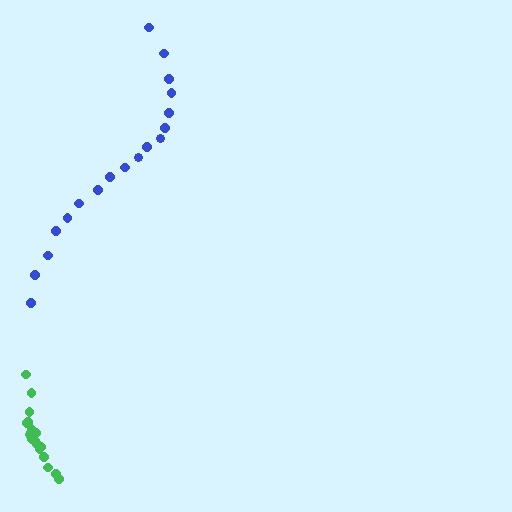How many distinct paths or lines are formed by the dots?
There are 2 distinct paths.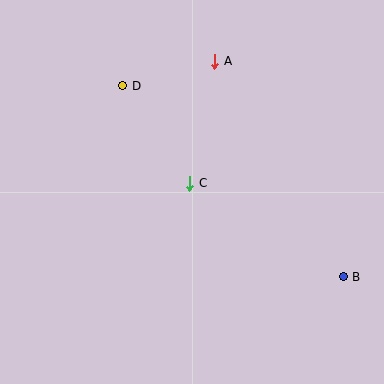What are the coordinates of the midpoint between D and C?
The midpoint between D and C is at (156, 135).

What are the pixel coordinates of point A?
Point A is at (215, 61).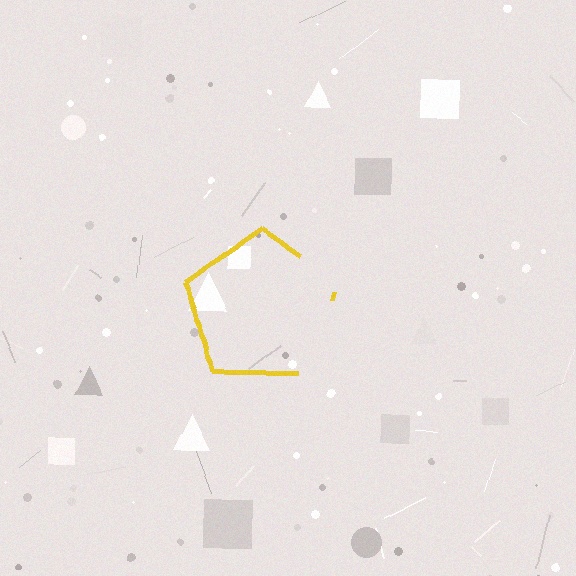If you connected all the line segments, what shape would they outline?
They would outline a pentagon.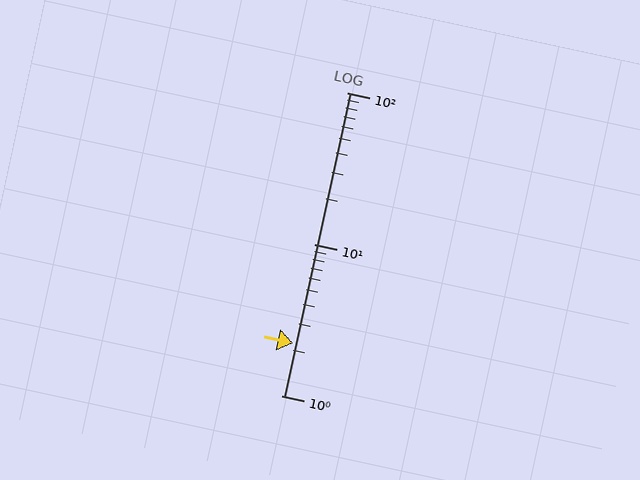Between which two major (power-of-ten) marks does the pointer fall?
The pointer is between 1 and 10.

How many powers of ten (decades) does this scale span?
The scale spans 2 decades, from 1 to 100.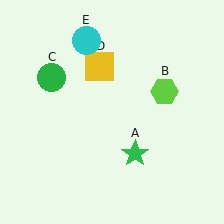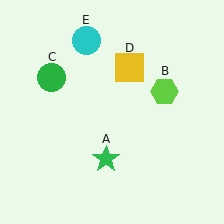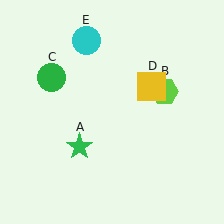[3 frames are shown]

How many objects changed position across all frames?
2 objects changed position: green star (object A), yellow square (object D).